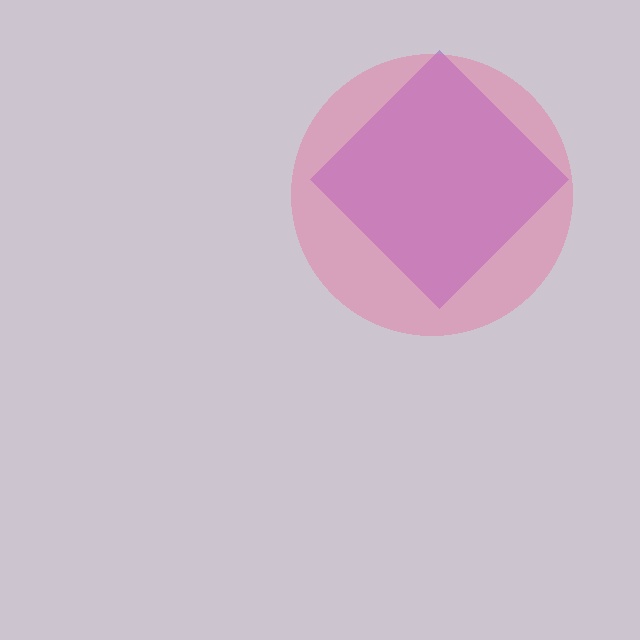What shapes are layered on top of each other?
The layered shapes are: a purple diamond, a pink circle.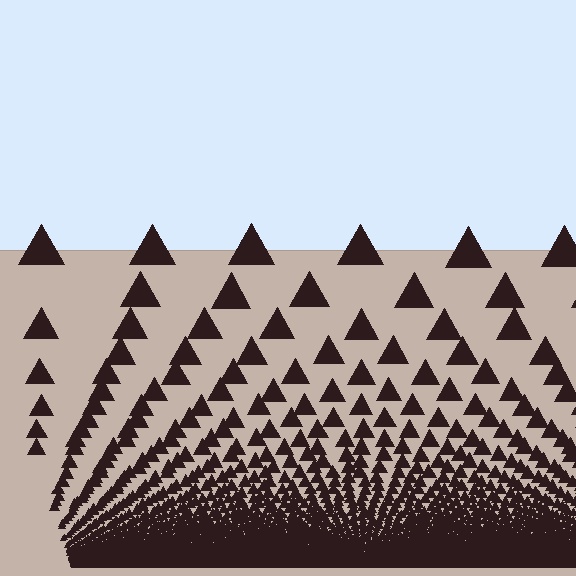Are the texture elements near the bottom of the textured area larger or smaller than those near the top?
Smaller. The gradient is inverted — elements near the bottom are smaller and denser.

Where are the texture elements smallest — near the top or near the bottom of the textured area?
Near the bottom.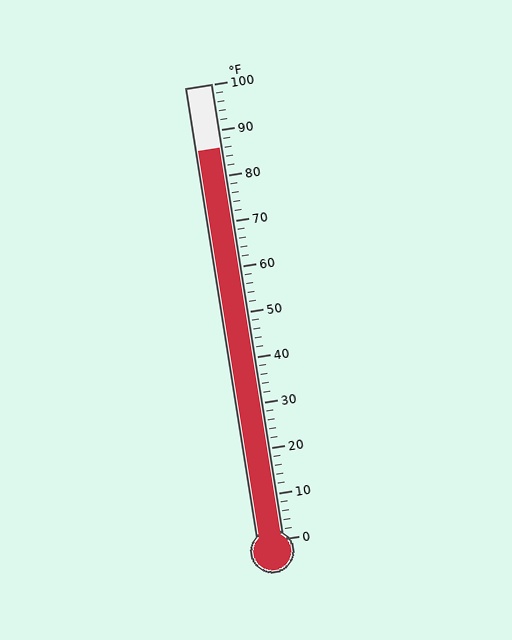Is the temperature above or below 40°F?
The temperature is above 40°F.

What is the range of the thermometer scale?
The thermometer scale ranges from 0°F to 100°F.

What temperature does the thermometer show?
The thermometer shows approximately 86°F.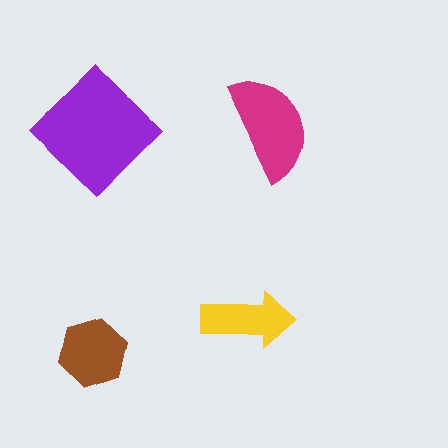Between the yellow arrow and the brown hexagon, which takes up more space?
The brown hexagon.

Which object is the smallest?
The yellow arrow.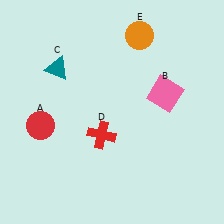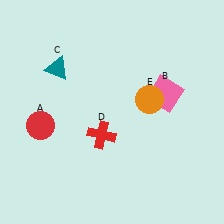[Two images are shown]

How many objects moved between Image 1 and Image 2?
1 object moved between the two images.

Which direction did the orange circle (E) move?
The orange circle (E) moved down.